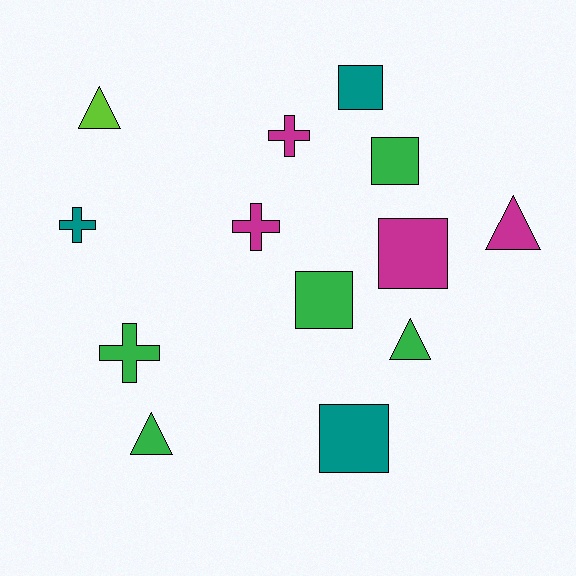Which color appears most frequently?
Green, with 5 objects.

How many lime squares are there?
There are no lime squares.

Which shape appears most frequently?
Square, with 5 objects.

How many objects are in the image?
There are 13 objects.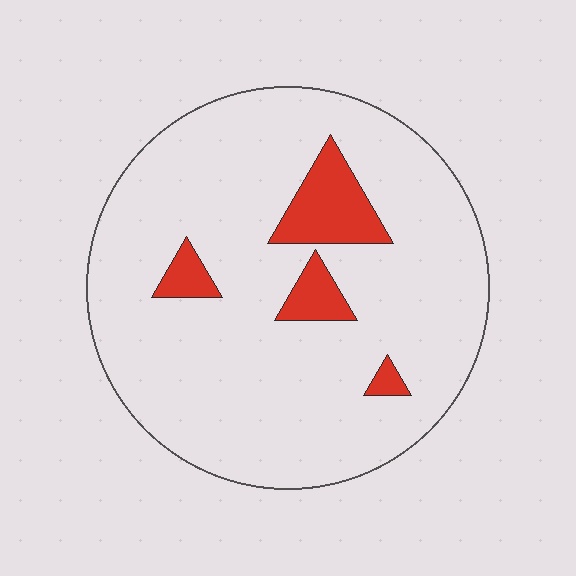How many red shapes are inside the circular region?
4.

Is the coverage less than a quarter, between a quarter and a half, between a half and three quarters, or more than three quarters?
Less than a quarter.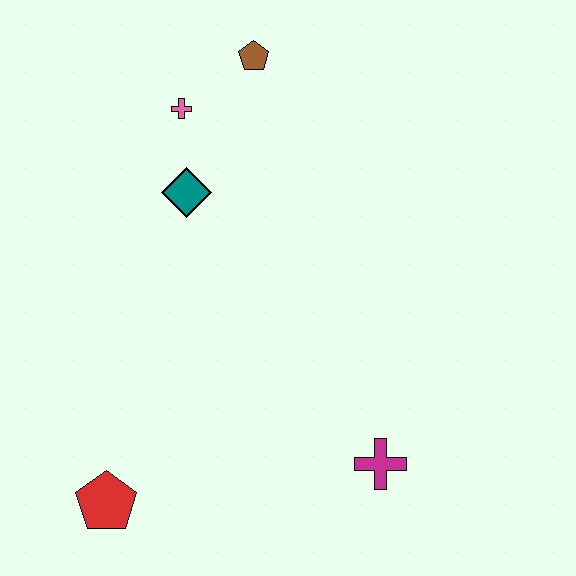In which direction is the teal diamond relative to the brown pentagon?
The teal diamond is below the brown pentagon.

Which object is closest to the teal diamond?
The pink cross is closest to the teal diamond.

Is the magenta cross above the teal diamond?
No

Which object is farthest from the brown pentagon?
The red pentagon is farthest from the brown pentagon.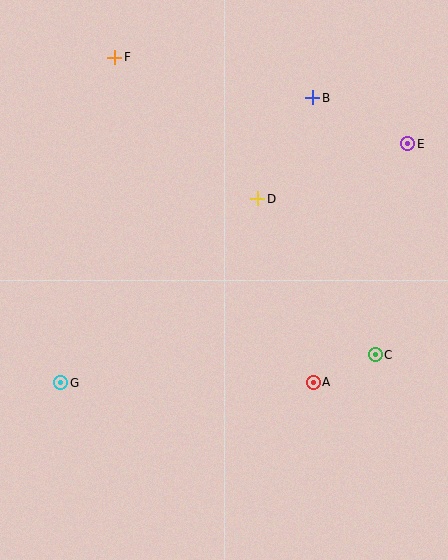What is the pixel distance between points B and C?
The distance between B and C is 264 pixels.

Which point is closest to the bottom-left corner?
Point G is closest to the bottom-left corner.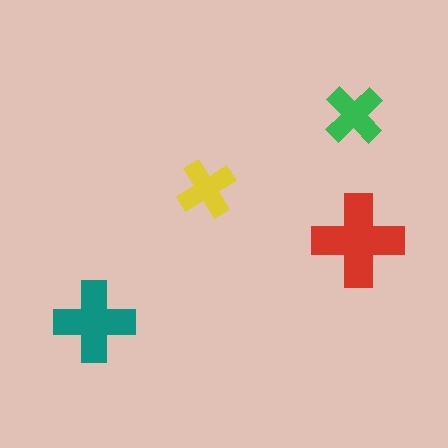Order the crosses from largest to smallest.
the red one, the teal one, the green one, the yellow one.